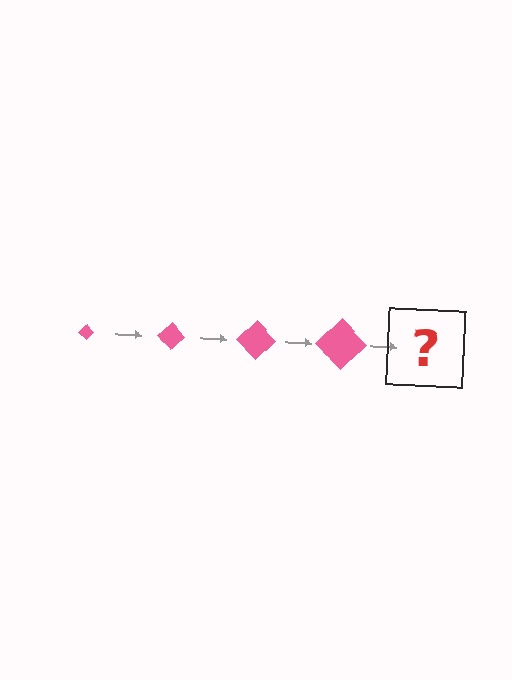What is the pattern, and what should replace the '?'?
The pattern is that the diamond gets progressively larger each step. The '?' should be a pink diamond, larger than the previous one.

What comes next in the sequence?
The next element should be a pink diamond, larger than the previous one.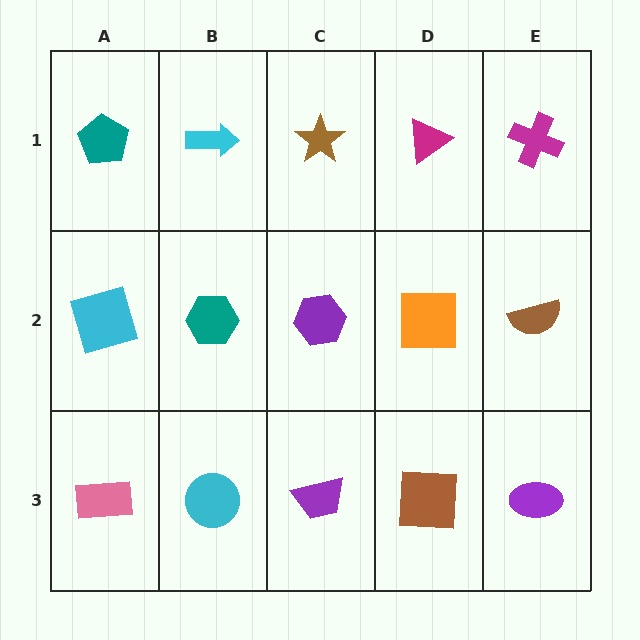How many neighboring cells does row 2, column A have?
3.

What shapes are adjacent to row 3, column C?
A purple hexagon (row 2, column C), a cyan circle (row 3, column B), a brown square (row 3, column D).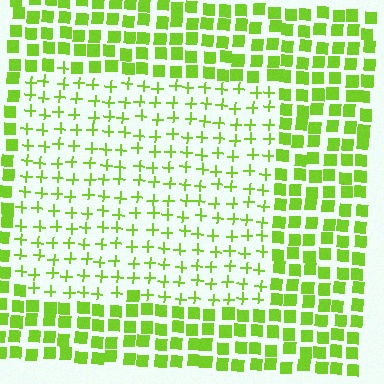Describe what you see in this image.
The image is filled with small lime elements arranged in a uniform grid. A rectangle-shaped region contains plus signs, while the surrounding area contains squares. The boundary is defined purely by the change in element shape.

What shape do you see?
I see a rectangle.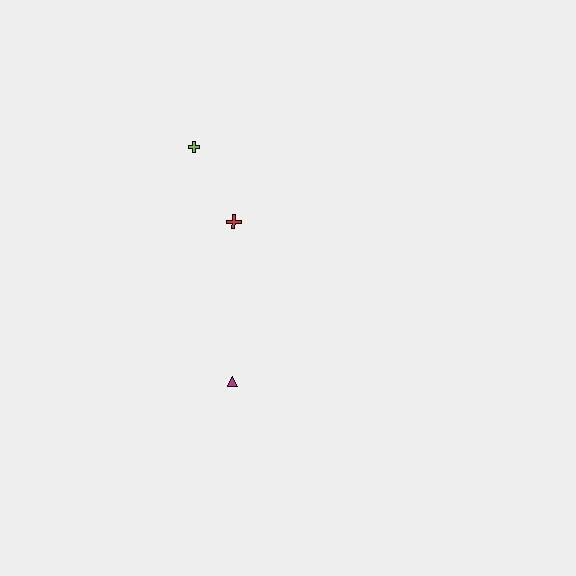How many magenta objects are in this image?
There is 1 magenta object.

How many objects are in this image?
There are 3 objects.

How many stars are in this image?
There are no stars.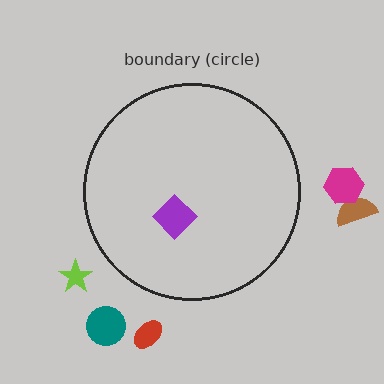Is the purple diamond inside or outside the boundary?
Inside.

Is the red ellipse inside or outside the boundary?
Outside.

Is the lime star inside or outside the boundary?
Outside.